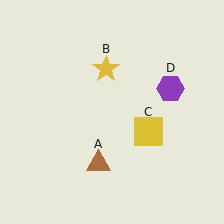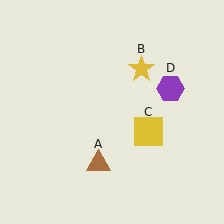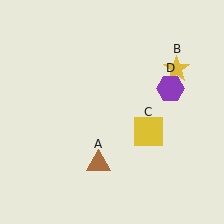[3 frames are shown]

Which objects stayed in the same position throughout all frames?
Brown triangle (object A) and yellow square (object C) and purple hexagon (object D) remained stationary.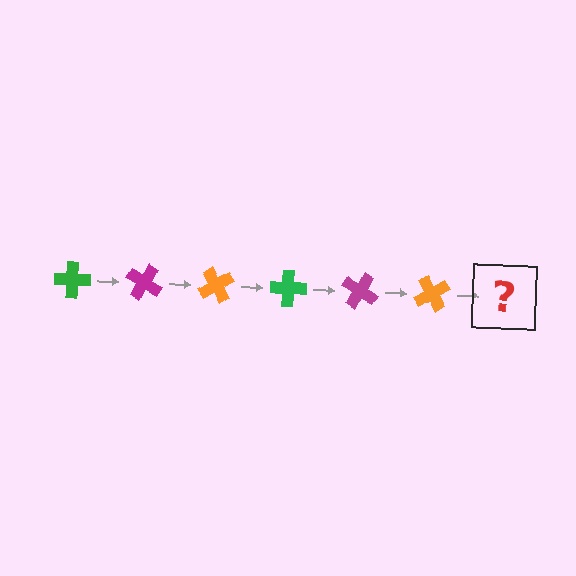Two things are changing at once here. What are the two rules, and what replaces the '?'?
The two rules are that it rotates 30 degrees each step and the color cycles through green, magenta, and orange. The '?' should be a green cross, rotated 180 degrees from the start.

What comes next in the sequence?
The next element should be a green cross, rotated 180 degrees from the start.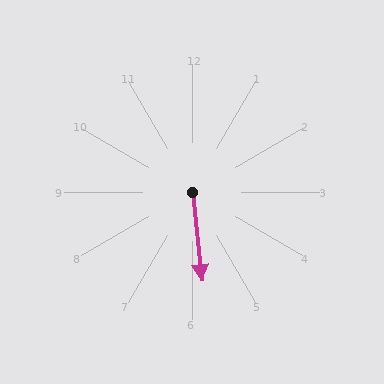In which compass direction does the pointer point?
South.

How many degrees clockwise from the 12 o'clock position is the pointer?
Approximately 174 degrees.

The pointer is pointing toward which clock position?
Roughly 6 o'clock.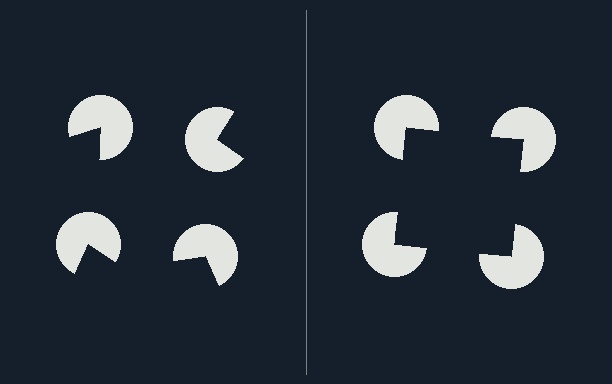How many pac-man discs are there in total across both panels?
8 — 4 on each side.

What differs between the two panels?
The pac-man discs are positioned identically on both sides; only the wedge orientations differ. On the right they align to a square; on the left they are misaligned.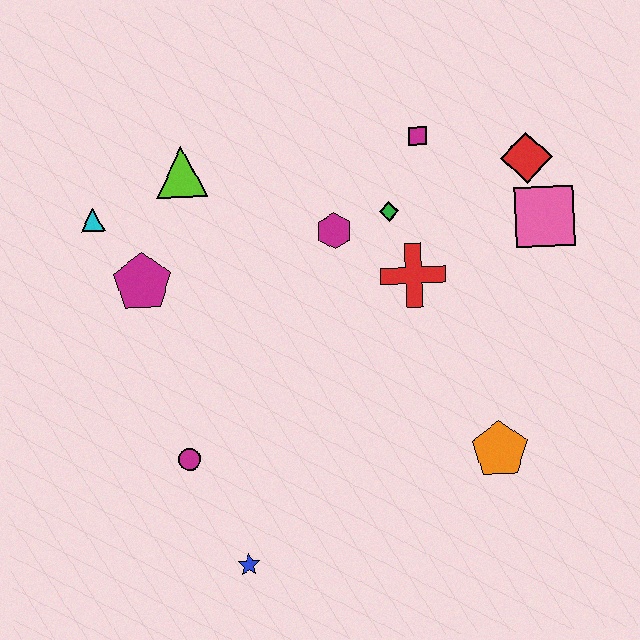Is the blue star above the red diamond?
No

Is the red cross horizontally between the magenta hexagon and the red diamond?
Yes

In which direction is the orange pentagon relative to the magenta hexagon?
The orange pentagon is below the magenta hexagon.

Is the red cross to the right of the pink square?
No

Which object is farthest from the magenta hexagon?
The blue star is farthest from the magenta hexagon.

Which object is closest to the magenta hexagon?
The green diamond is closest to the magenta hexagon.